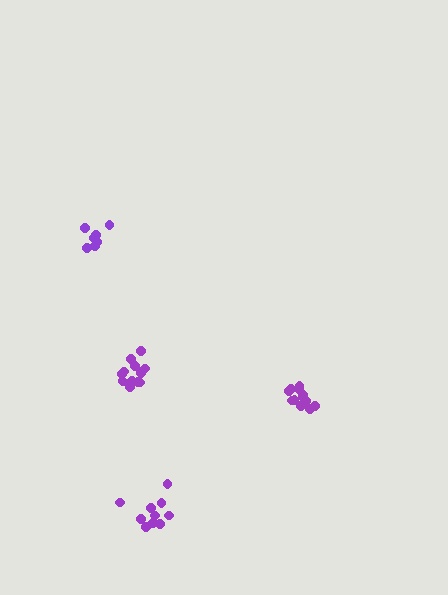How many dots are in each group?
Group 1: 13 dots, Group 2: 12 dots, Group 3: 7 dots, Group 4: 10 dots (42 total).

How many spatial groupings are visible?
There are 4 spatial groupings.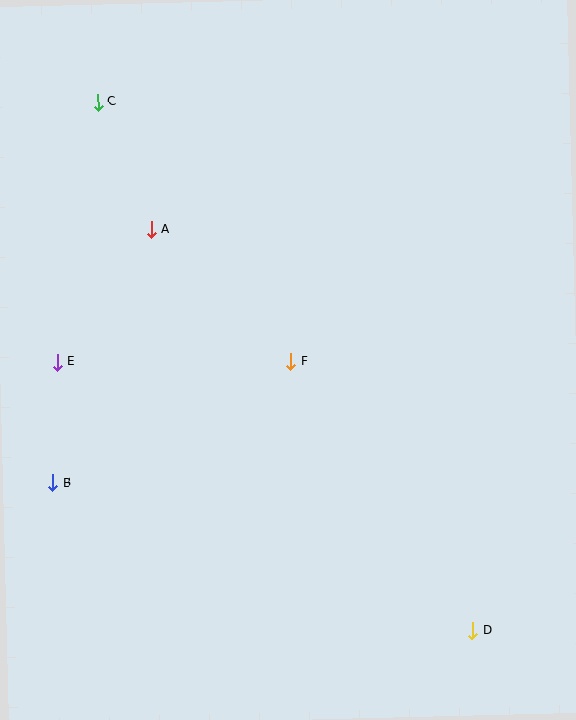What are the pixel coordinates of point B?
Point B is at (53, 482).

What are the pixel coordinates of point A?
Point A is at (151, 230).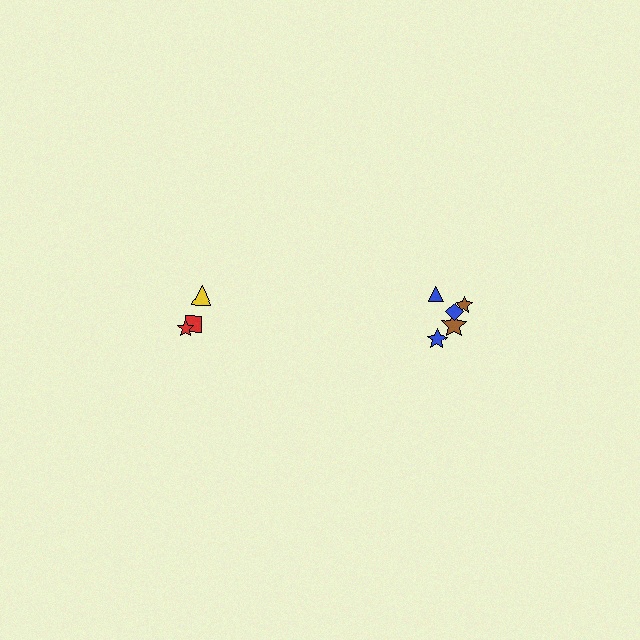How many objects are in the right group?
There are 5 objects.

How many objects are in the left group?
There are 3 objects.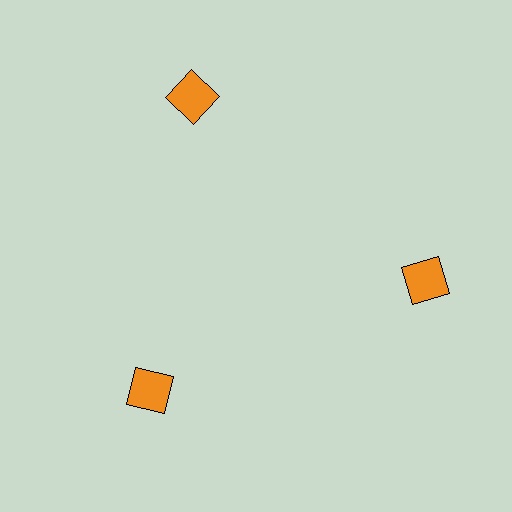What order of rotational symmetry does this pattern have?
This pattern has 3-fold rotational symmetry.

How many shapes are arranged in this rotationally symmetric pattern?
There are 3 shapes, arranged in 3 groups of 1.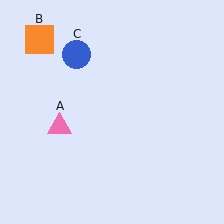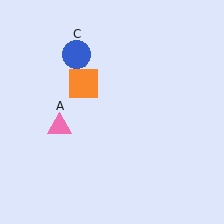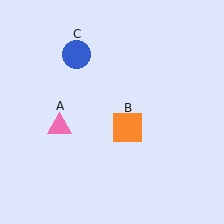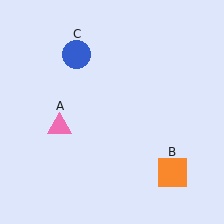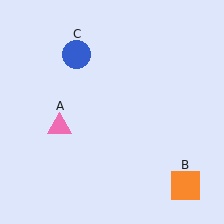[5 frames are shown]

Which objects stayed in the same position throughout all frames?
Pink triangle (object A) and blue circle (object C) remained stationary.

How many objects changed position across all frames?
1 object changed position: orange square (object B).